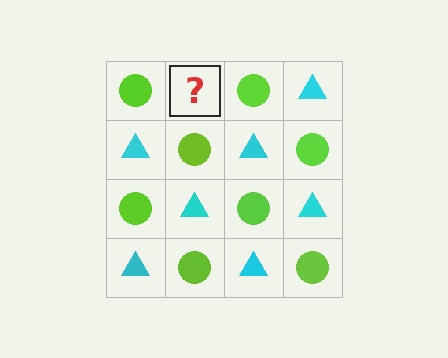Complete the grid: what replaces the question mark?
The question mark should be replaced with a cyan triangle.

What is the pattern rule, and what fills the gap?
The rule is that it alternates lime circle and cyan triangle in a checkerboard pattern. The gap should be filled with a cyan triangle.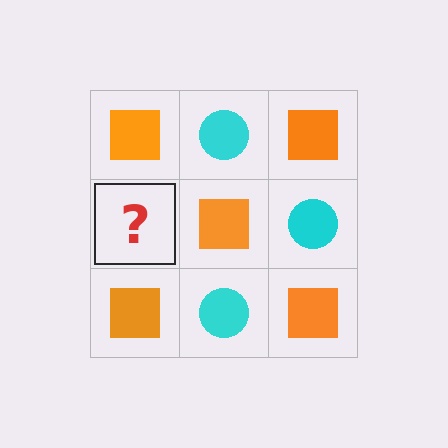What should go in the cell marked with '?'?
The missing cell should contain a cyan circle.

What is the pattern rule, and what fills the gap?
The rule is that it alternates orange square and cyan circle in a checkerboard pattern. The gap should be filled with a cyan circle.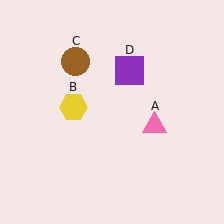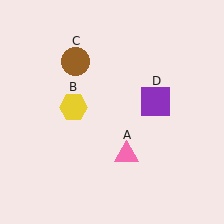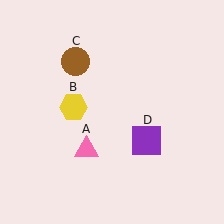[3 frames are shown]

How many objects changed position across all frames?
2 objects changed position: pink triangle (object A), purple square (object D).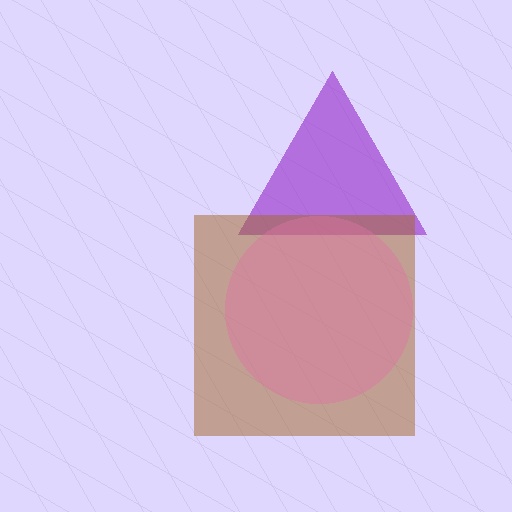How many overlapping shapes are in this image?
There are 3 overlapping shapes in the image.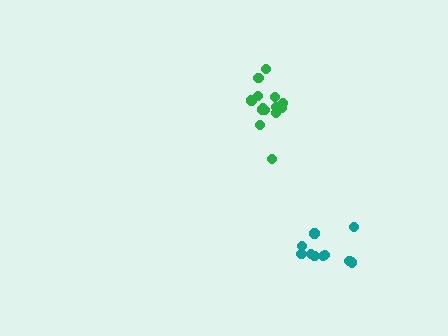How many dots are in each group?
Group 1: 14 dots, Group 2: 10 dots (24 total).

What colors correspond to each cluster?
The clusters are colored: green, teal.